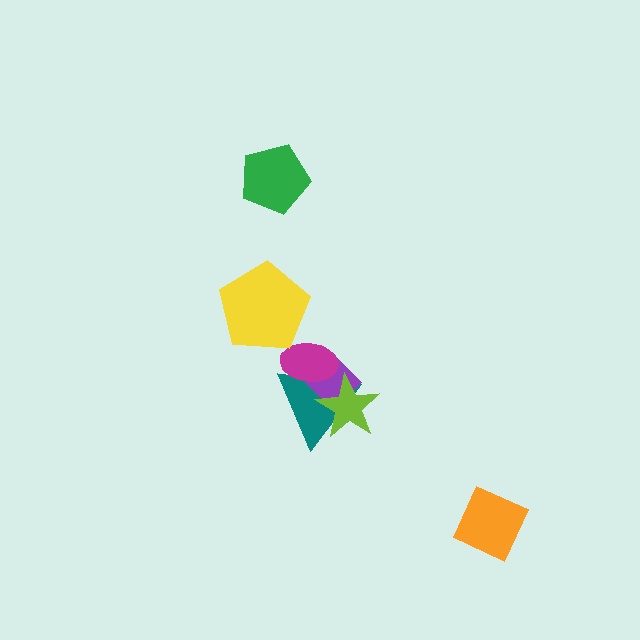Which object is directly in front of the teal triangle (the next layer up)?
The purple diamond is directly in front of the teal triangle.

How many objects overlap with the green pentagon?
0 objects overlap with the green pentagon.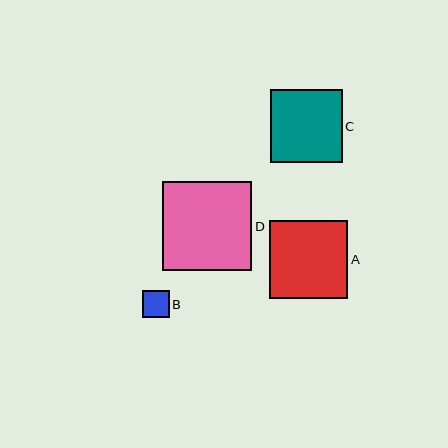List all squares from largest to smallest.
From largest to smallest: D, A, C, B.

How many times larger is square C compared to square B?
Square C is approximately 2.7 times the size of square B.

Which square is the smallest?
Square B is the smallest with a size of approximately 27 pixels.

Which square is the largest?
Square D is the largest with a size of approximately 89 pixels.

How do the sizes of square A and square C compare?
Square A and square C are approximately the same size.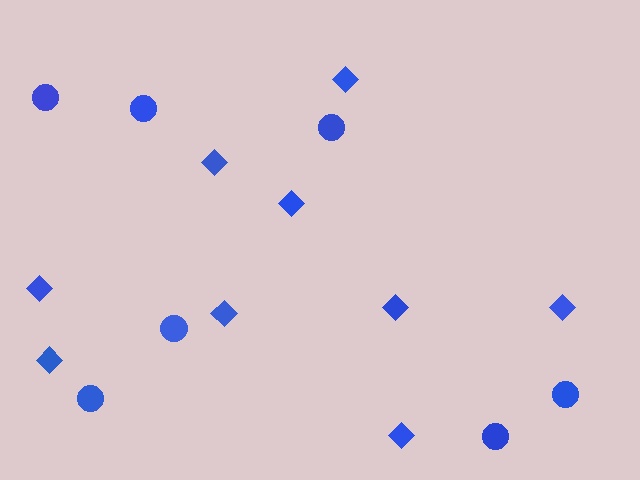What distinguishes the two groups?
There are 2 groups: one group of circles (7) and one group of diamonds (9).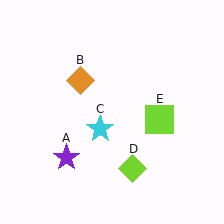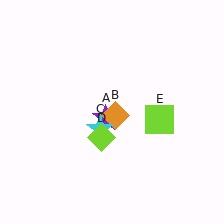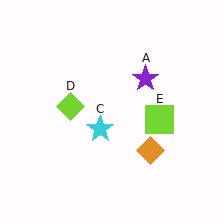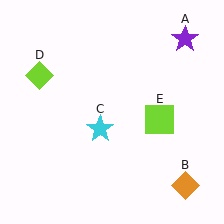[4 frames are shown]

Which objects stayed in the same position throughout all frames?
Cyan star (object C) and lime square (object E) remained stationary.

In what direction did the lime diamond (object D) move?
The lime diamond (object D) moved up and to the left.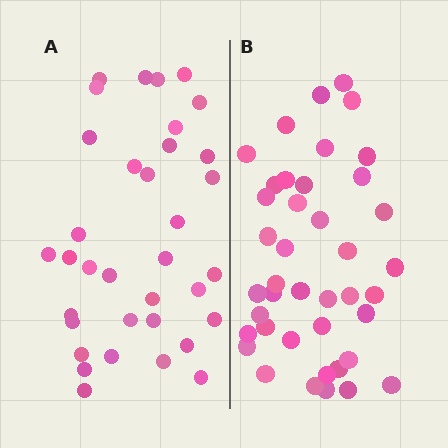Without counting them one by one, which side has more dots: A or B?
Region B (the right region) has more dots.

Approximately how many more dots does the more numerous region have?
Region B has about 6 more dots than region A.